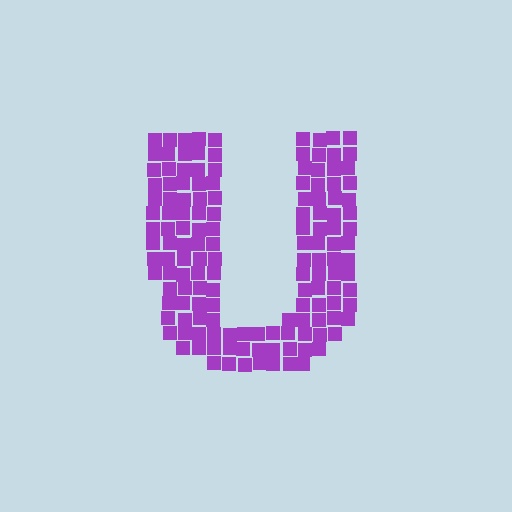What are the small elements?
The small elements are squares.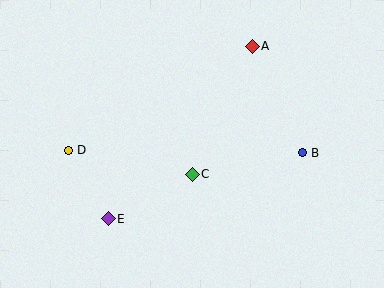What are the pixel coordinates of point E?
Point E is at (108, 219).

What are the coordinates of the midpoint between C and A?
The midpoint between C and A is at (222, 110).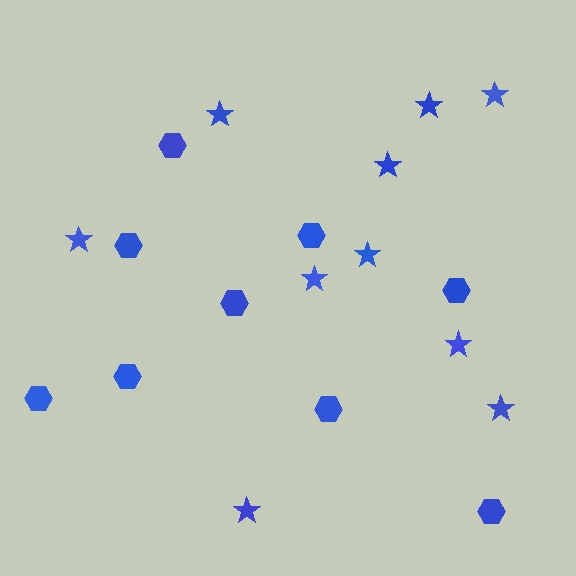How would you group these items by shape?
There are 2 groups: one group of hexagons (9) and one group of stars (10).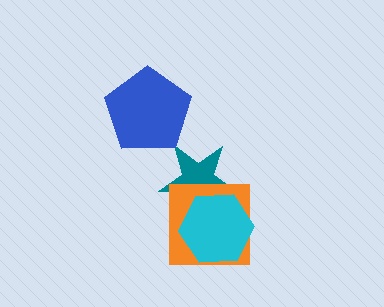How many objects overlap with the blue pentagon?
0 objects overlap with the blue pentagon.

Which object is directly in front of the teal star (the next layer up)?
The orange square is directly in front of the teal star.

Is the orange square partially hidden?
Yes, it is partially covered by another shape.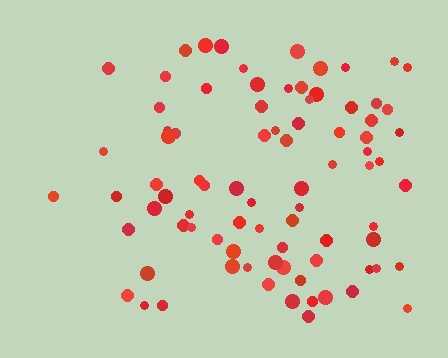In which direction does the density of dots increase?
From left to right, with the right side densest.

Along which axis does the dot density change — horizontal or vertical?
Horizontal.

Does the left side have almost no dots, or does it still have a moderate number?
Still a moderate number, just noticeably fewer than the right.